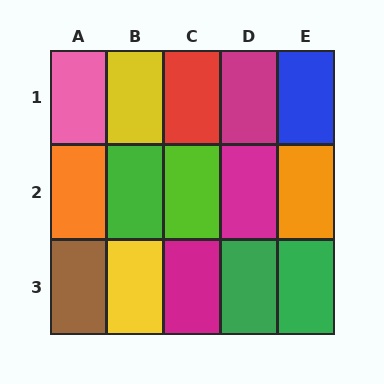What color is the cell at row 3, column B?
Yellow.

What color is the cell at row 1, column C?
Red.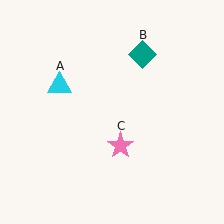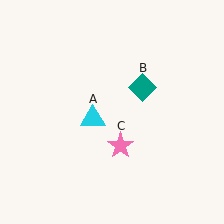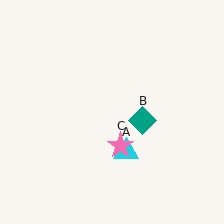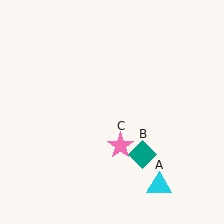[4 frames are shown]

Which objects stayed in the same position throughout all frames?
Pink star (object C) remained stationary.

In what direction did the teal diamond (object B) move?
The teal diamond (object B) moved down.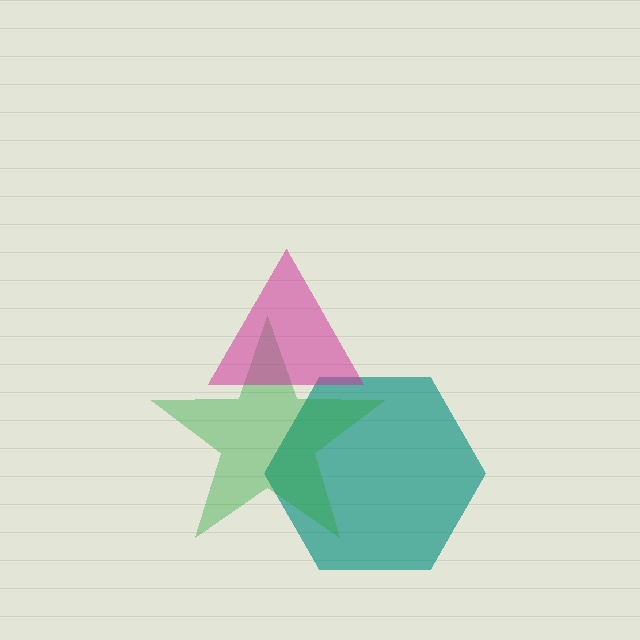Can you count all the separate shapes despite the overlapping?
Yes, there are 3 separate shapes.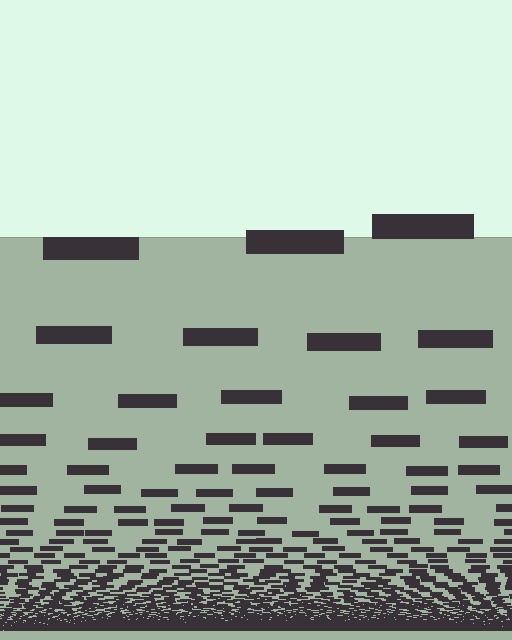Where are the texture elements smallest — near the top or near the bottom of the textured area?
Near the bottom.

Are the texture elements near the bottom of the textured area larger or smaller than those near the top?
Smaller. The gradient is inverted — elements near the bottom are smaller and denser.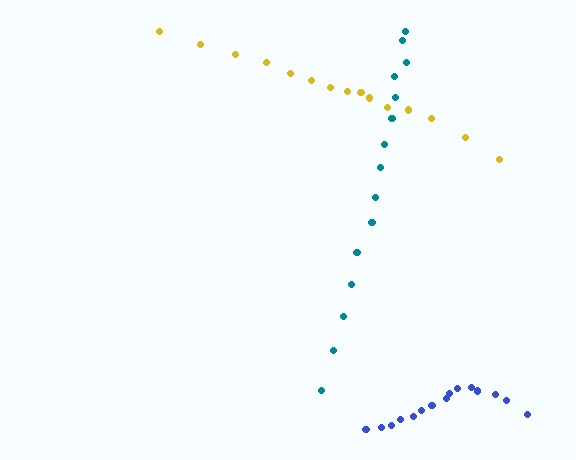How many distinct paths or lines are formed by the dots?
There are 3 distinct paths.